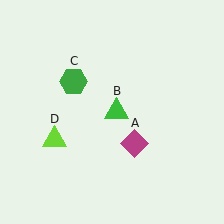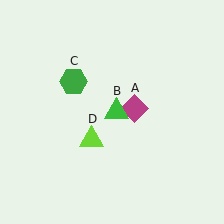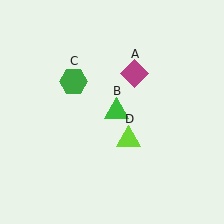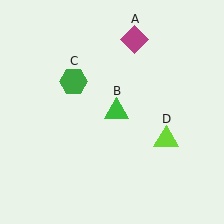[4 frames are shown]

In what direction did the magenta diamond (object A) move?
The magenta diamond (object A) moved up.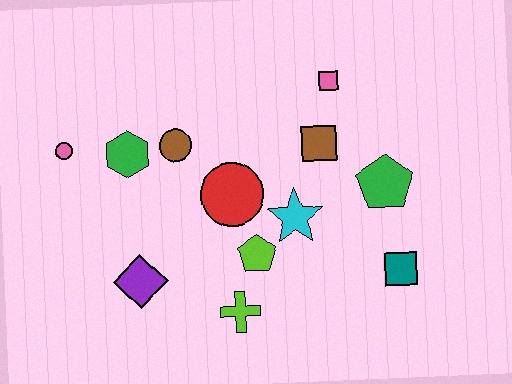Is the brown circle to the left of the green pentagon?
Yes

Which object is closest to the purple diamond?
The lime cross is closest to the purple diamond.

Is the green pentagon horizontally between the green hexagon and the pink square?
No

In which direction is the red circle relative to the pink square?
The red circle is below the pink square.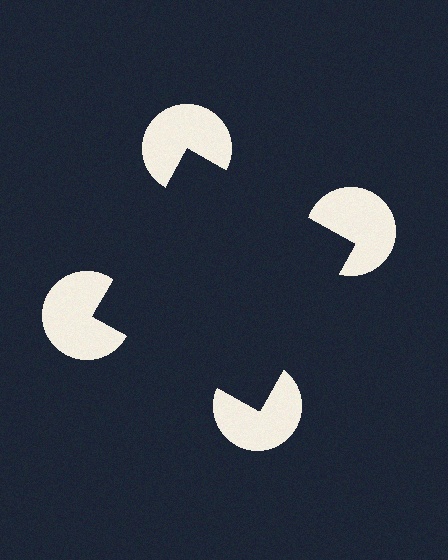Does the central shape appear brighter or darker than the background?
It typically appears slightly darker than the background, even though no actual brightness change is drawn.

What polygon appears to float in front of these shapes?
An illusory square — its edges are inferred from the aligned wedge cuts in the pac-man discs, not physically drawn.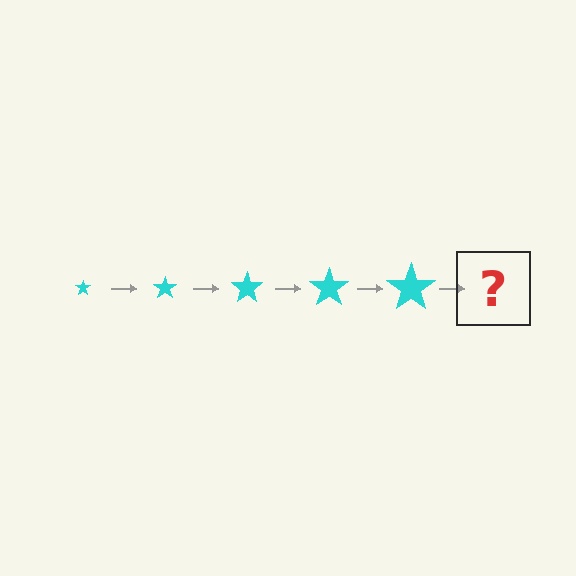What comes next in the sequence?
The next element should be a cyan star, larger than the previous one.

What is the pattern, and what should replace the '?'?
The pattern is that the star gets progressively larger each step. The '?' should be a cyan star, larger than the previous one.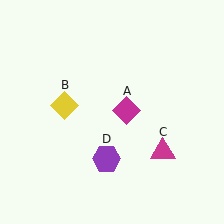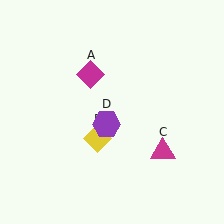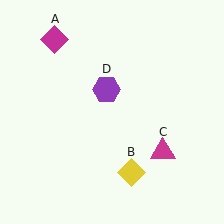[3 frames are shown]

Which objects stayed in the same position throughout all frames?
Magenta triangle (object C) remained stationary.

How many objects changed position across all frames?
3 objects changed position: magenta diamond (object A), yellow diamond (object B), purple hexagon (object D).